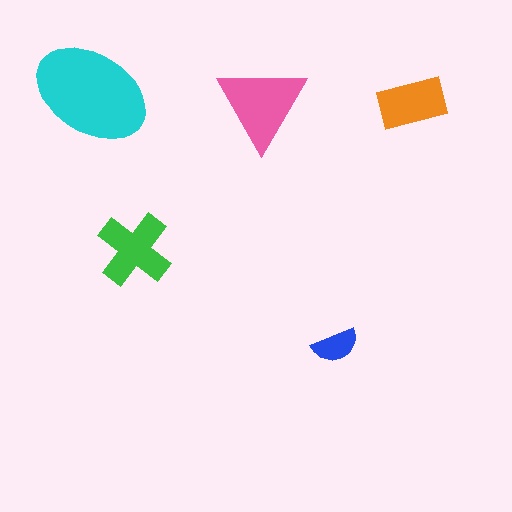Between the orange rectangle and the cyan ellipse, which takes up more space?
The cyan ellipse.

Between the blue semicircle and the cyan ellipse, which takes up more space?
The cyan ellipse.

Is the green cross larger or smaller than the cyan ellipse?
Smaller.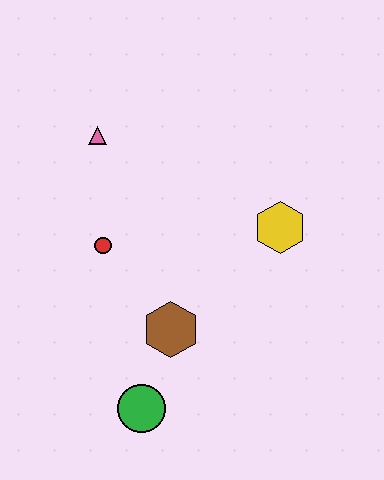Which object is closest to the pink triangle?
The red circle is closest to the pink triangle.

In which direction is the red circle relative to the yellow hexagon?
The red circle is to the left of the yellow hexagon.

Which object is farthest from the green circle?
The pink triangle is farthest from the green circle.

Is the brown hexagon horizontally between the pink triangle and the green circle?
No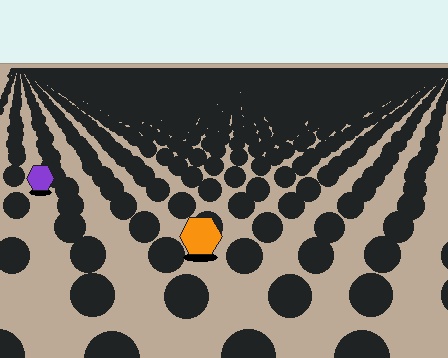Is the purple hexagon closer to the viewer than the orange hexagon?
No. The orange hexagon is closer — you can tell from the texture gradient: the ground texture is coarser near it.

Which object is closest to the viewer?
The orange hexagon is closest. The texture marks near it are larger and more spread out.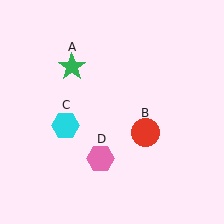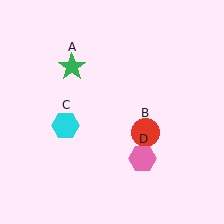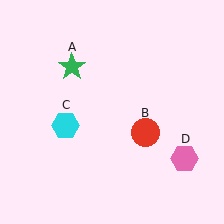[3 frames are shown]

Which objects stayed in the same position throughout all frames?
Green star (object A) and red circle (object B) and cyan hexagon (object C) remained stationary.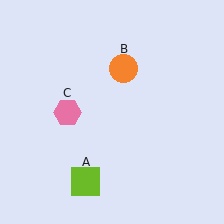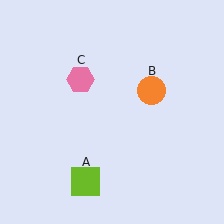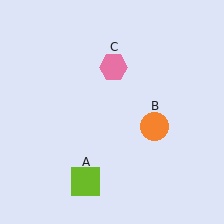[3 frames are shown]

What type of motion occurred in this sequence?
The orange circle (object B), pink hexagon (object C) rotated clockwise around the center of the scene.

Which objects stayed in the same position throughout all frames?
Lime square (object A) remained stationary.